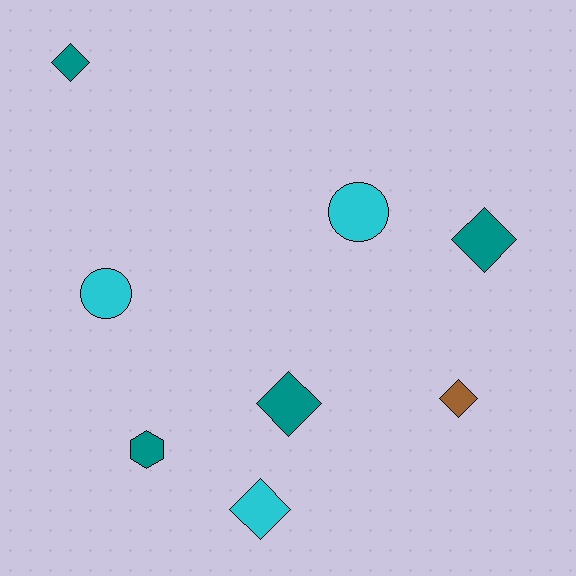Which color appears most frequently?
Teal, with 4 objects.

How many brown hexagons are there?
There are no brown hexagons.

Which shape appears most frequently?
Diamond, with 5 objects.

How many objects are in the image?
There are 8 objects.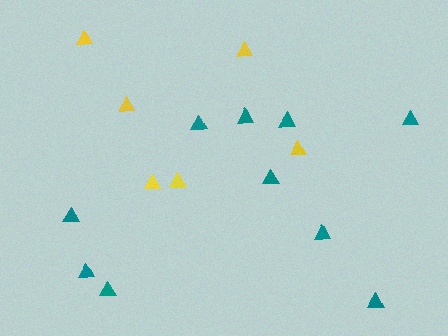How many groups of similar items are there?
There are 2 groups: one group of teal triangles (10) and one group of yellow triangles (6).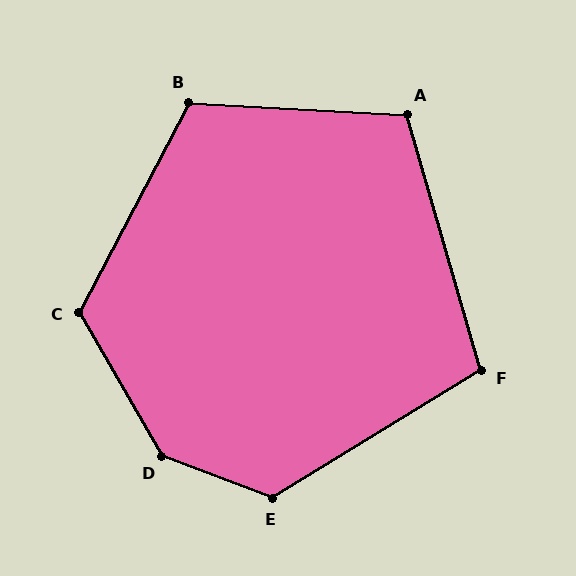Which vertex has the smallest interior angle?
F, at approximately 105 degrees.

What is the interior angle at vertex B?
Approximately 114 degrees (obtuse).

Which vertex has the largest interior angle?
D, at approximately 141 degrees.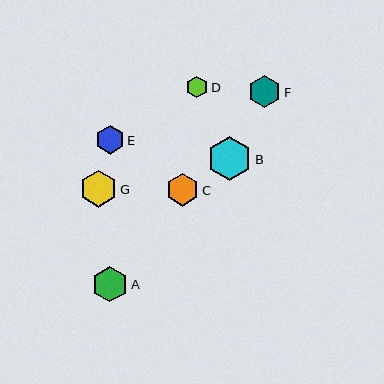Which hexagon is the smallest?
Hexagon D is the smallest with a size of approximately 21 pixels.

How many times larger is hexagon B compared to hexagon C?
Hexagon B is approximately 1.3 times the size of hexagon C.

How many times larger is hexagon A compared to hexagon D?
Hexagon A is approximately 1.6 times the size of hexagon D.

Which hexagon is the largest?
Hexagon B is the largest with a size of approximately 44 pixels.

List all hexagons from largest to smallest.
From largest to smallest: B, G, A, C, F, E, D.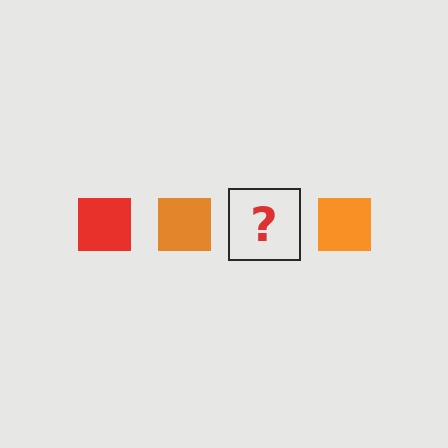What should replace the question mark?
The question mark should be replaced with a red square.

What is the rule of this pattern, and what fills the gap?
The rule is that the pattern cycles through red, orange squares. The gap should be filled with a red square.